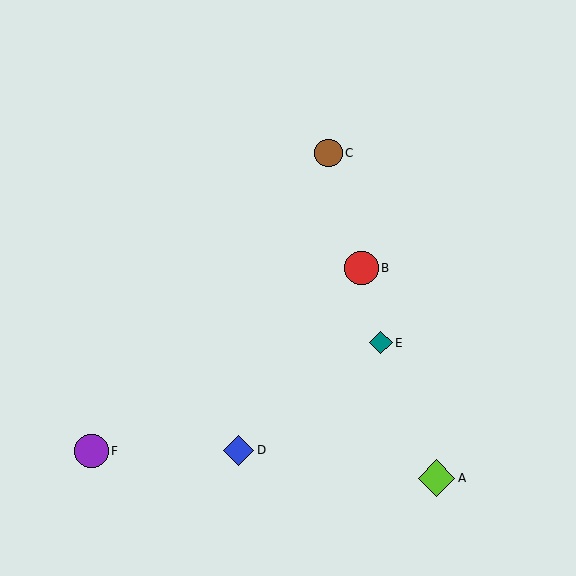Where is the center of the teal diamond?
The center of the teal diamond is at (381, 343).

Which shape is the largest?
The lime diamond (labeled A) is the largest.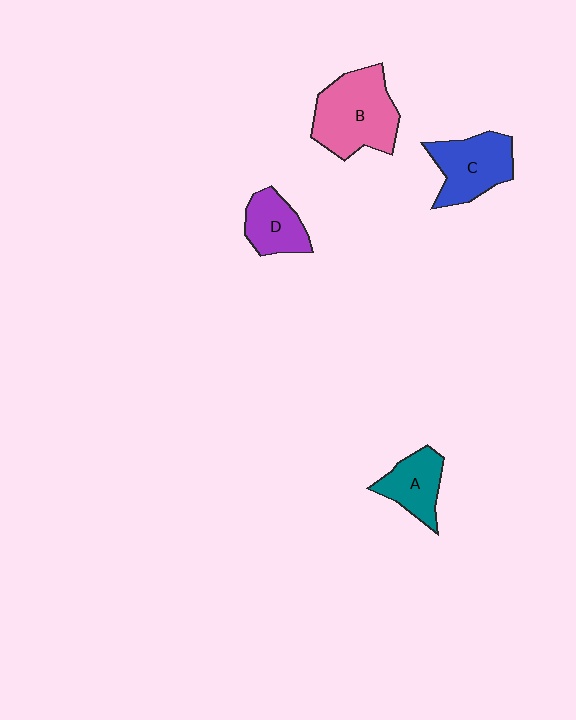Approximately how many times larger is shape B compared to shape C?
Approximately 1.3 times.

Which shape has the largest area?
Shape B (pink).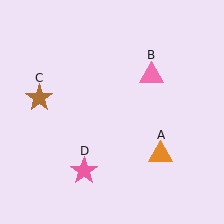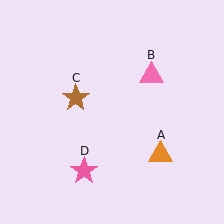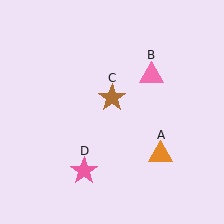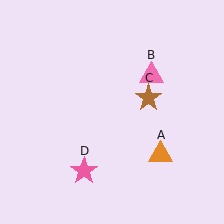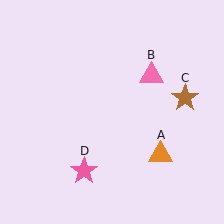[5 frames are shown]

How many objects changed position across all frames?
1 object changed position: brown star (object C).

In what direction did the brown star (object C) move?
The brown star (object C) moved right.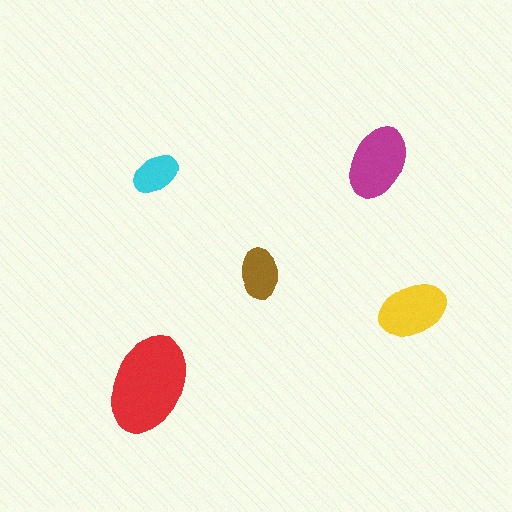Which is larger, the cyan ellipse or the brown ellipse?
The brown one.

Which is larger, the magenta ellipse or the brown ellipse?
The magenta one.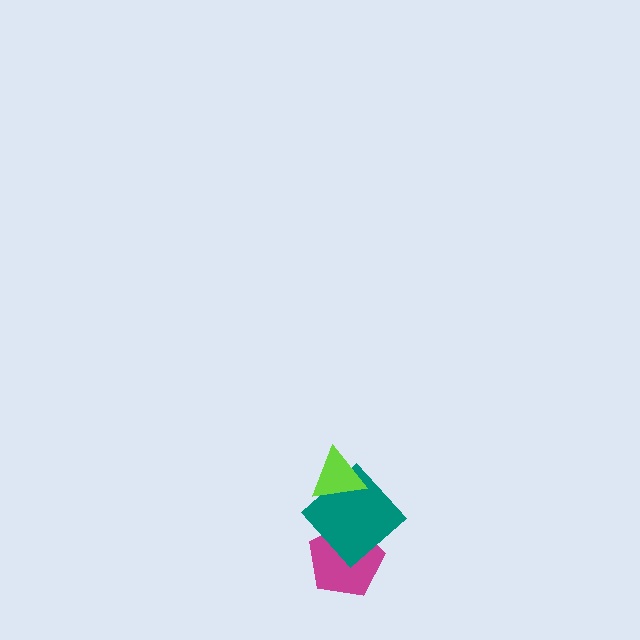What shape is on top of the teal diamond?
The lime triangle is on top of the teal diamond.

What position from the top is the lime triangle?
The lime triangle is 1st from the top.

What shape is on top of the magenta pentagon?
The teal diamond is on top of the magenta pentagon.